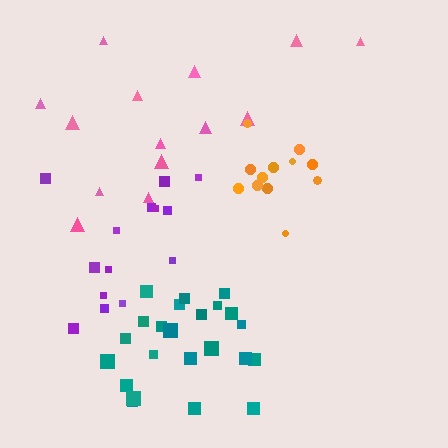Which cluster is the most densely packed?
Orange.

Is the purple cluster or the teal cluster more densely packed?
Teal.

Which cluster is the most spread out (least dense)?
Pink.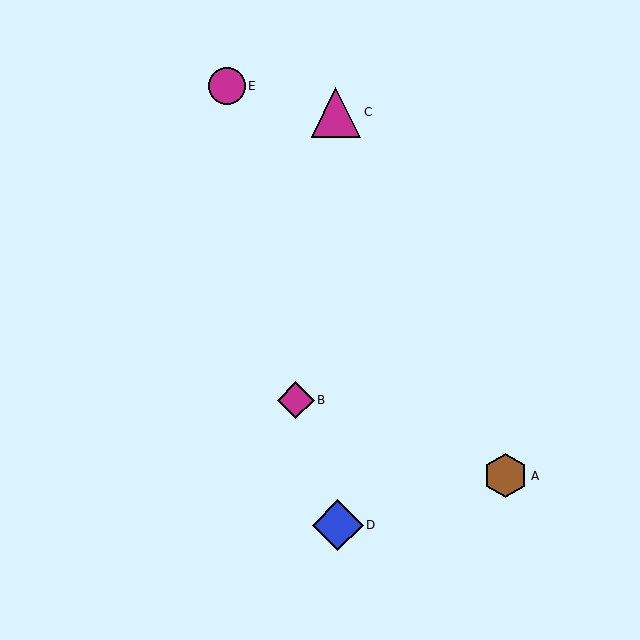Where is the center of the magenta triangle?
The center of the magenta triangle is at (336, 112).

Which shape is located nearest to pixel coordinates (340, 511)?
The blue diamond (labeled D) at (338, 525) is nearest to that location.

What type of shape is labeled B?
Shape B is a magenta diamond.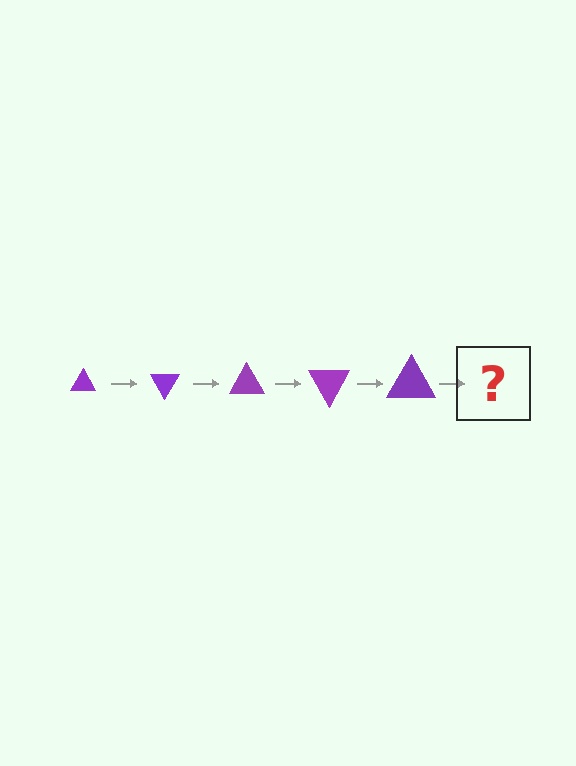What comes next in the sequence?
The next element should be a triangle, larger than the previous one and rotated 300 degrees from the start.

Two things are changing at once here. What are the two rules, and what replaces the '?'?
The two rules are that the triangle grows larger each step and it rotates 60 degrees each step. The '?' should be a triangle, larger than the previous one and rotated 300 degrees from the start.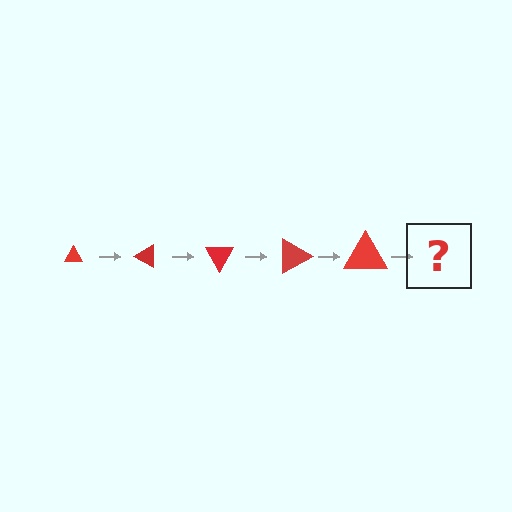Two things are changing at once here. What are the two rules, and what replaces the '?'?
The two rules are that the triangle grows larger each step and it rotates 30 degrees each step. The '?' should be a triangle, larger than the previous one and rotated 150 degrees from the start.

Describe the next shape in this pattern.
It should be a triangle, larger than the previous one and rotated 150 degrees from the start.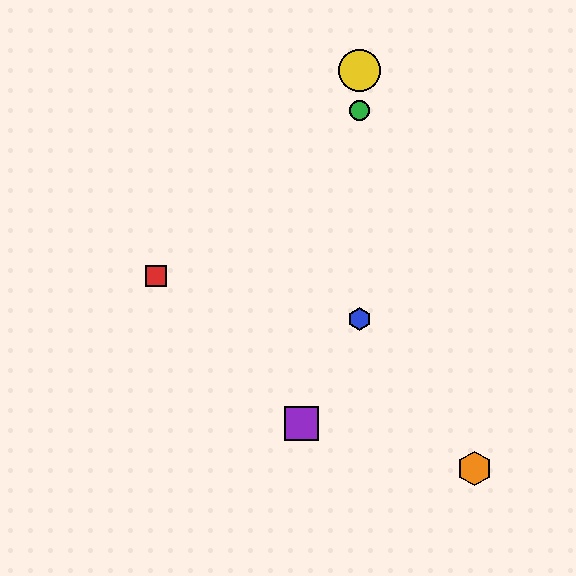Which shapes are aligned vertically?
The blue hexagon, the green circle, the yellow circle are aligned vertically.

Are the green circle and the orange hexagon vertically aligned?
No, the green circle is at x≈359 and the orange hexagon is at x≈474.